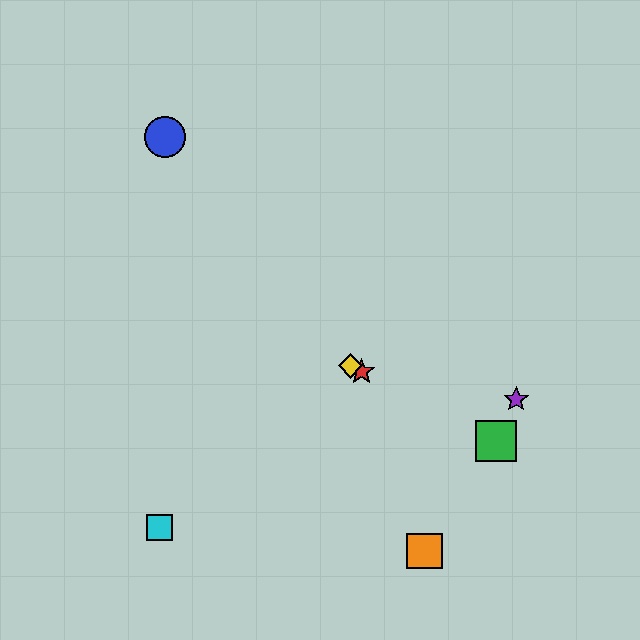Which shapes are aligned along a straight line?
The red star, the green square, the yellow diamond are aligned along a straight line.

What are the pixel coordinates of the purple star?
The purple star is at (516, 400).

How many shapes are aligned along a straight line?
3 shapes (the red star, the green square, the yellow diamond) are aligned along a straight line.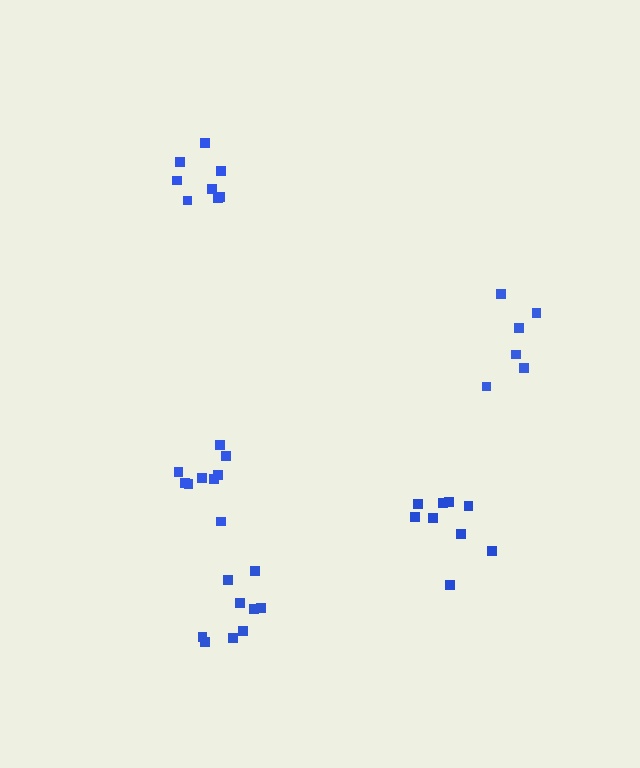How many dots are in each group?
Group 1: 9 dots, Group 2: 8 dots, Group 3: 6 dots, Group 4: 9 dots, Group 5: 9 dots (41 total).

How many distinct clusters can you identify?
There are 5 distinct clusters.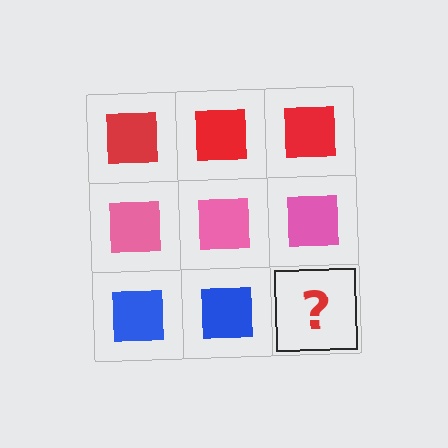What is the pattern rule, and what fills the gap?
The rule is that each row has a consistent color. The gap should be filled with a blue square.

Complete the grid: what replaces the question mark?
The question mark should be replaced with a blue square.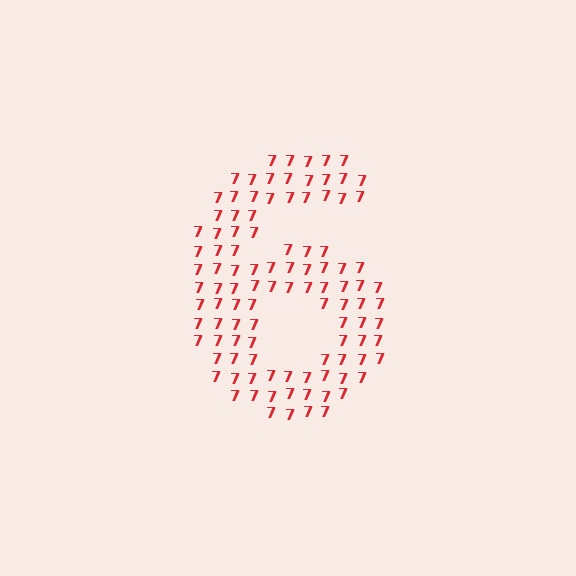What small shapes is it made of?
It is made of small digit 7's.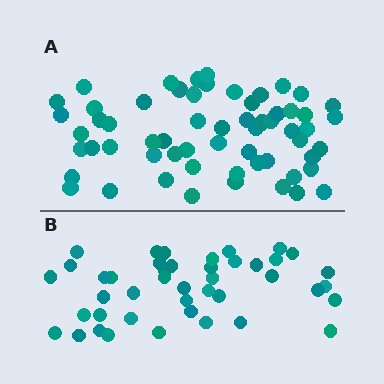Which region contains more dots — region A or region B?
Region A (the top region) has more dots.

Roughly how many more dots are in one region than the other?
Region A has approximately 15 more dots than region B.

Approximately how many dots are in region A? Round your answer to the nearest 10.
About 60 dots.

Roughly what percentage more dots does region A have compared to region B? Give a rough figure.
About 40% more.